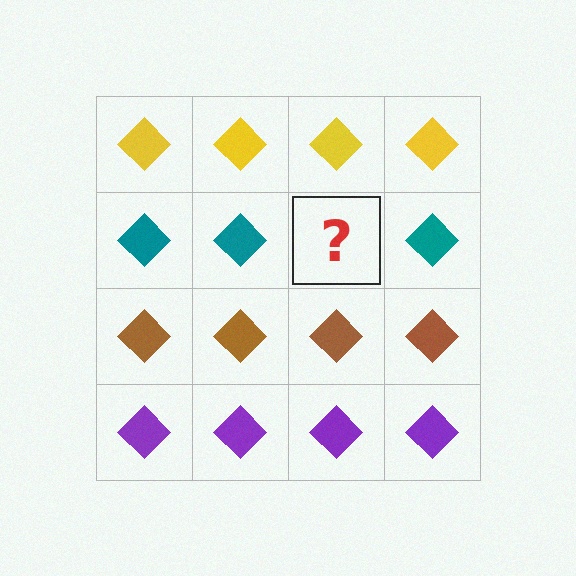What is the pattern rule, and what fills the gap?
The rule is that each row has a consistent color. The gap should be filled with a teal diamond.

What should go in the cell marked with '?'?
The missing cell should contain a teal diamond.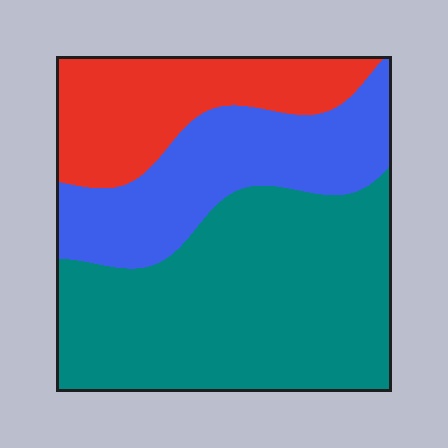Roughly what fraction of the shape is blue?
Blue takes up about one quarter (1/4) of the shape.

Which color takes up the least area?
Red, at roughly 20%.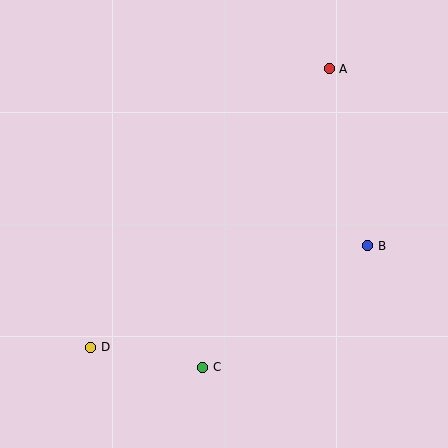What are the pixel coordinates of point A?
Point A is at (329, 69).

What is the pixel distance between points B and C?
The distance between B and C is 205 pixels.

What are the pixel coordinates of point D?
Point D is at (91, 347).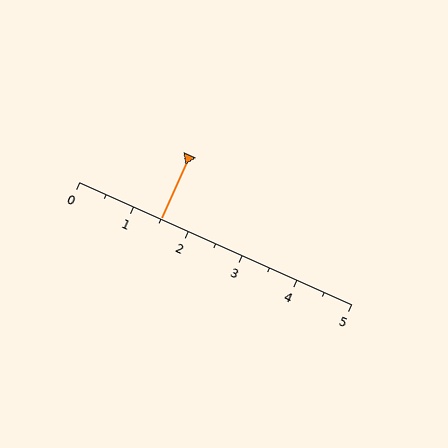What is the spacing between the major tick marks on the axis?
The major ticks are spaced 1 apart.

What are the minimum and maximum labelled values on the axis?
The axis runs from 0 to 5.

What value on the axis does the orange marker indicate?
The marker indicates approximately 1.5.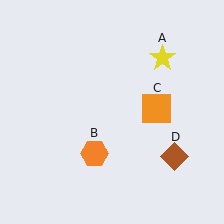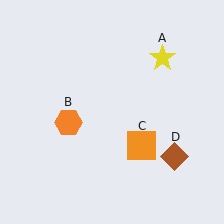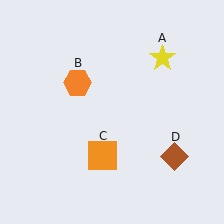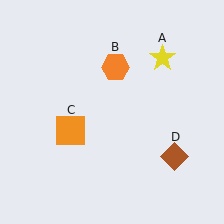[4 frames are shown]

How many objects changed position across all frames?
2 objects changed position: orange hexagon (object B), orange square (object C).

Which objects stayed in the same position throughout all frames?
Yellow star (object A) and brown diamond (object D) remained stationary.